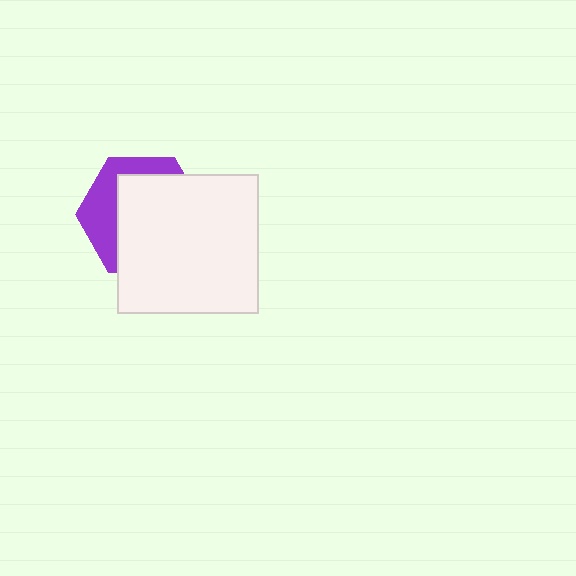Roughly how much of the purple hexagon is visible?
A small part of it is visible (roughly 35%).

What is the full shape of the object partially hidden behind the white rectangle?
The partially hidden object is a purple hexagon.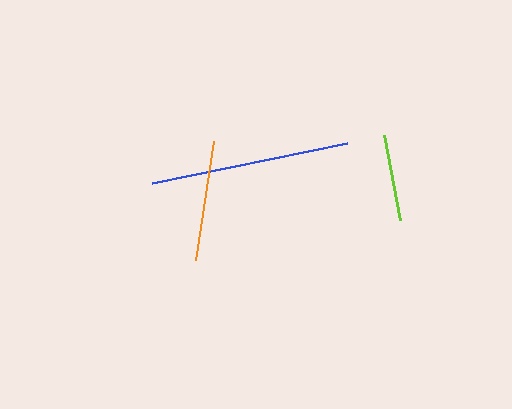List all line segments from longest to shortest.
From longest to shortest: blue, orange, lime.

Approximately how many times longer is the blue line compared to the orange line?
The blue line is approximately 1.7 times the length of the orange line.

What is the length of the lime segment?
The lime segment is approximately 87 pixels long.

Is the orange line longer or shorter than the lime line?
The orange line is longer than the lime line.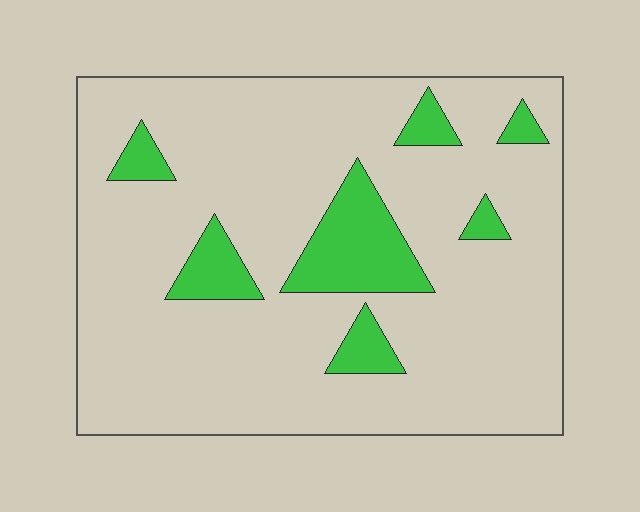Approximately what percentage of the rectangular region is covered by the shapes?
Approximately 15%.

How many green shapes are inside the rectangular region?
7.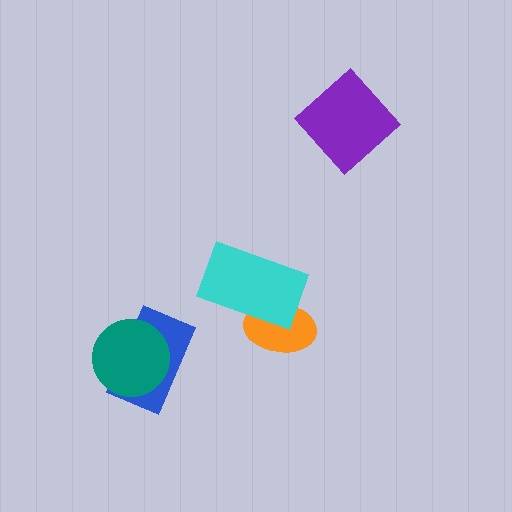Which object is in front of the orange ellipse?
The cyan rectangle is in front of the orange ellipse.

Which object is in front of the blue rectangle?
The teal circle is in front of the blue rectangle.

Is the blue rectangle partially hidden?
Yes, it is partially covered by another shape.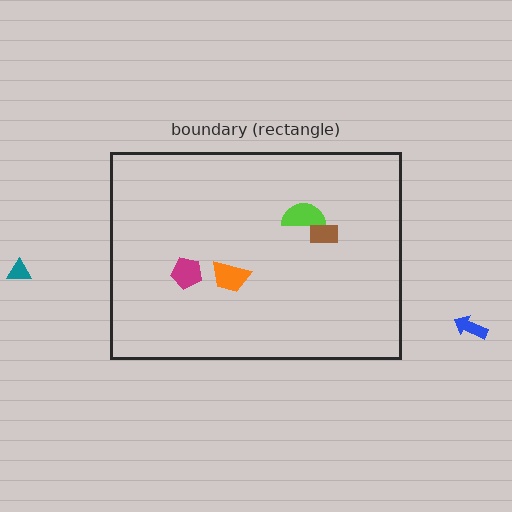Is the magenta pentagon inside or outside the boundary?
Inside.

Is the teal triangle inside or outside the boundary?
Outside.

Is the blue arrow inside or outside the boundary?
Outside.